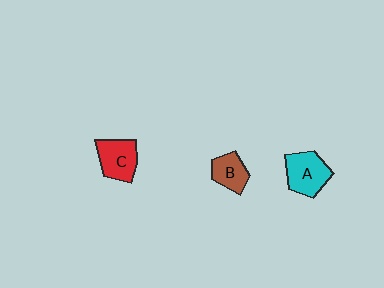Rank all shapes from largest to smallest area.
From largest to smallest: A (cyan), C (red), B (brown).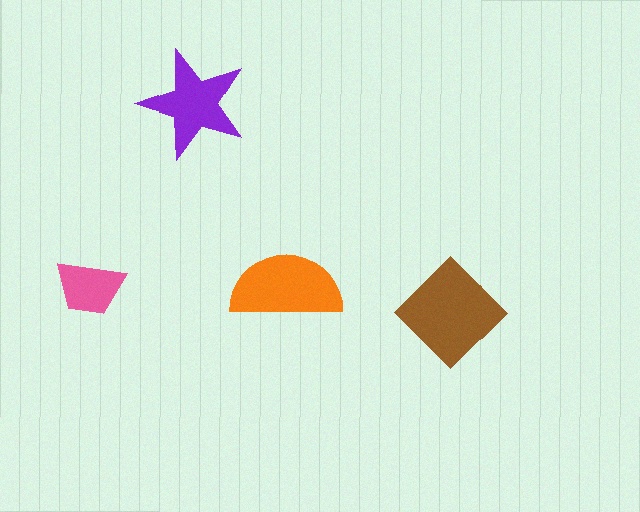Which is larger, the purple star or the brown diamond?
The brown diamond.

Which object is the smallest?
The pink trapezoid.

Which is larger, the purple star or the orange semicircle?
The orange semicircle.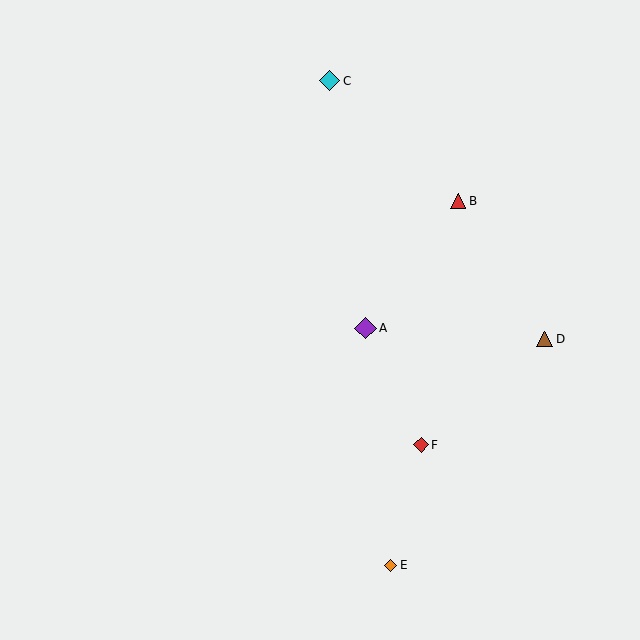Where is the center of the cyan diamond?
The center of the cyan diamond is at (330, 81).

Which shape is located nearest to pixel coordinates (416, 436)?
The red diamond (labeled F) at (421, 445) is nearest to that location.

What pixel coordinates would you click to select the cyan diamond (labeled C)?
Click at (330, 81) to select the cyan diamond C.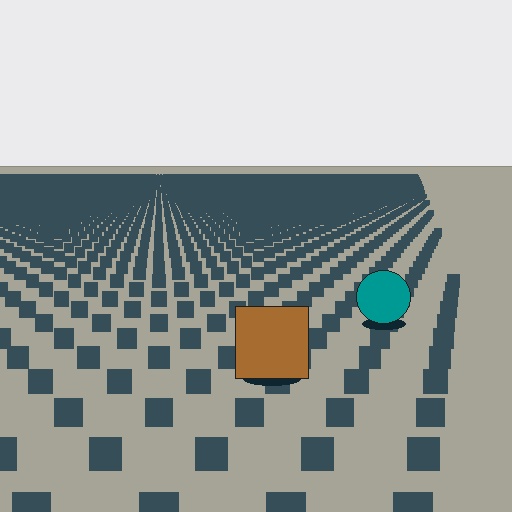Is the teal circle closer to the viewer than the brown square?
No. The brown square is closer — you can tell from the texture gradient: the ground texture is coarser near it.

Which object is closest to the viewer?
The brown square is closest. The texture marks near it are larger and more spread out.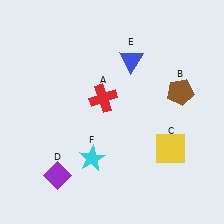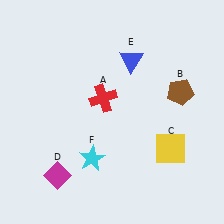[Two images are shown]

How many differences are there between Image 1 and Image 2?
There is 1 difference between the two images.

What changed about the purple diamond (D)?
In Image 1, D is purple. In Image 2, it changed to magenta.